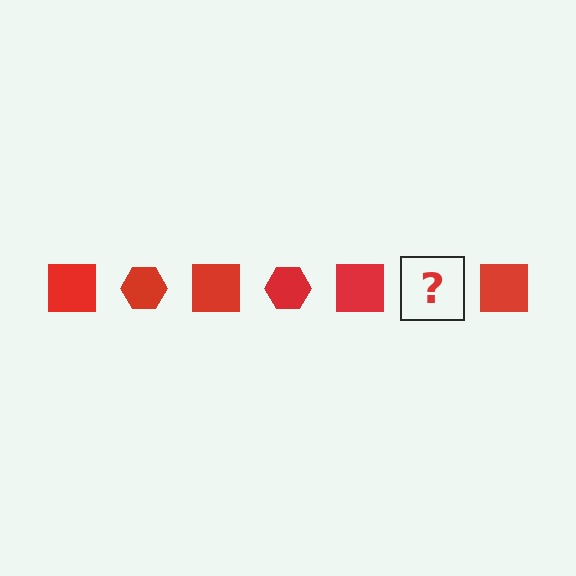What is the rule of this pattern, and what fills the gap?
The rule is that the pattern cycles through square, hexagon shapes in red. The gap should be filled with a red hexagon.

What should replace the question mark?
The question mark should be replaced with a red hexagon.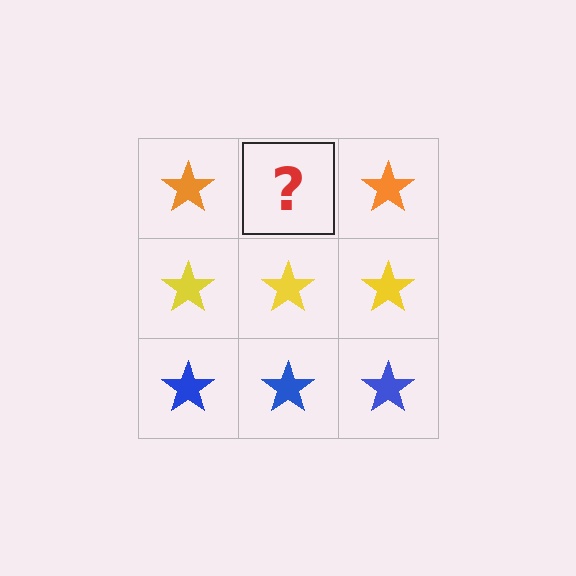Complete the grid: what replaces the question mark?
The question mark should be replaced with an orange star.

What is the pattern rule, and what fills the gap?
The rule is that each row has a consistent color. The gap should be filled with an orange star.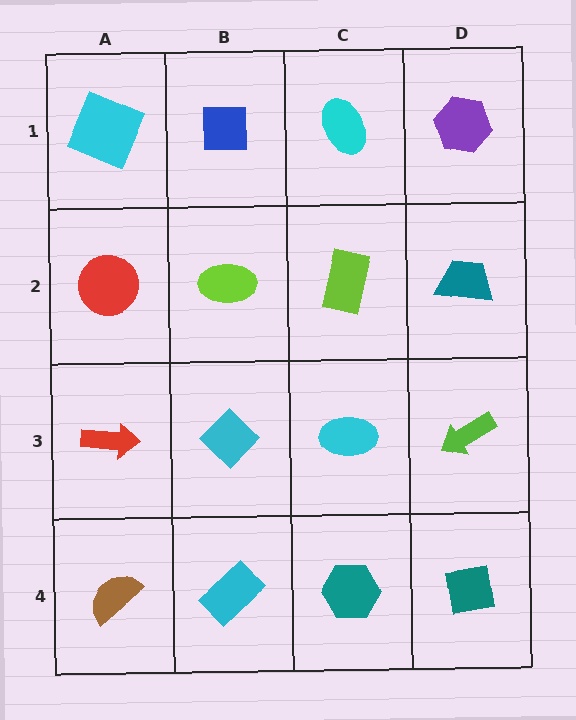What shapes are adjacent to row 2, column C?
A cyan ellipse (row 1, column C), a cyan ellipse (row 3, column C), a lime ellipse (row 2, column B), a teal trapezoid (row 2, column D).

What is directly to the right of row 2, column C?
A teal trapezoid.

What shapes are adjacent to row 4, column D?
A lime arrow (row 3, column D), a teal hexagon (row 4, column C).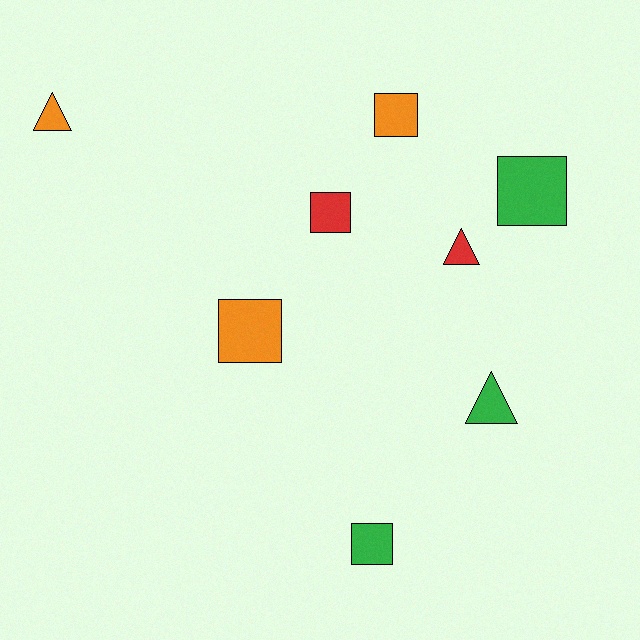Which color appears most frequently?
Green, with 3 objects.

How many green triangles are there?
There is 1 green triangle.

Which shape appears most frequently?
Square, with 5 objects.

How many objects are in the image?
There are 8 objects.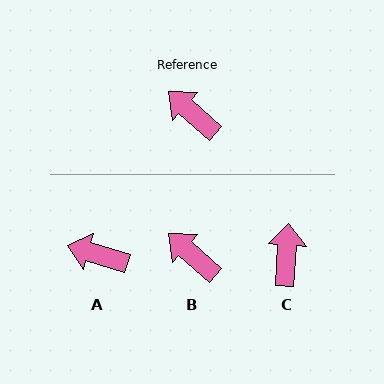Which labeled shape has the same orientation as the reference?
B.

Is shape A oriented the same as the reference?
No, it is off by about 26 degrees.